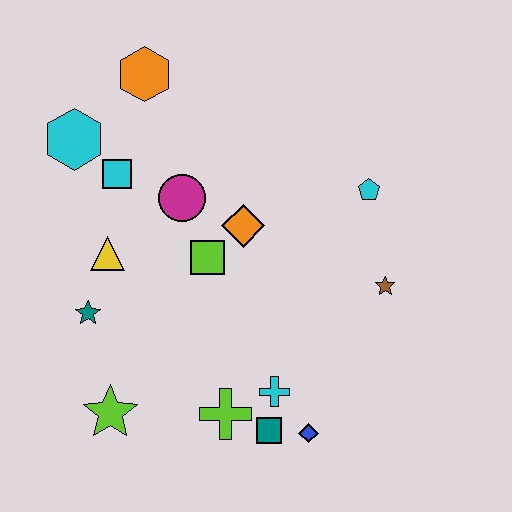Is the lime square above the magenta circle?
No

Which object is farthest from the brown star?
The cyan hexagon is farthest from the brown star.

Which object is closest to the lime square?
The orange diamond is closest to the lime square.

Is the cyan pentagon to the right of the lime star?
Yes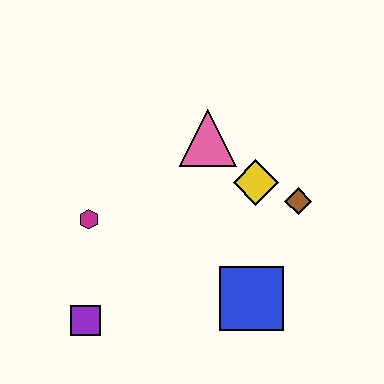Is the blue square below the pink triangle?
Yes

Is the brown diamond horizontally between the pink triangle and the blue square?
No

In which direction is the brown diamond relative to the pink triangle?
The brown diamond is to the right of the pink triangle.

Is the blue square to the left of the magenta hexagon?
No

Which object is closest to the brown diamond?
The yellow diamond is closest to the brown diamond.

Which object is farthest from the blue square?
The magenta hexagon is farthest from the blue square.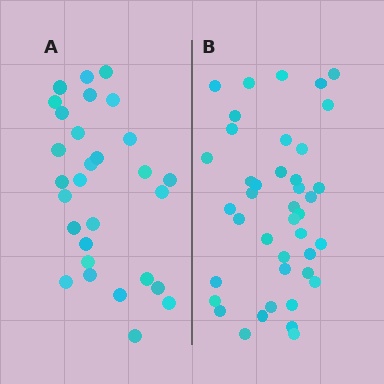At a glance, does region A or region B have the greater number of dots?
Region B (the right region) has more dots.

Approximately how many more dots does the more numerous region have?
Region B has roughly 12 or so more dots than region A.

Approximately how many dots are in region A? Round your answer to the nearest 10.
About 30 dots. (The exact count is 29, which rounds to 30.)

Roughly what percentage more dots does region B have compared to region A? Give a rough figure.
About 40% more.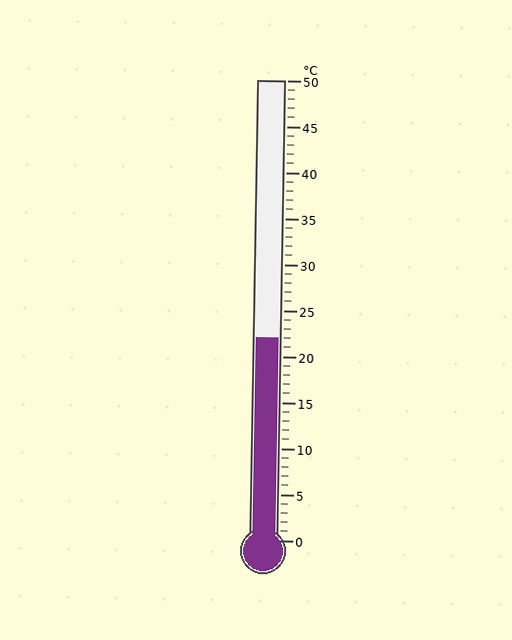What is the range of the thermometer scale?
The thermometer scale ranges from 0°C to 50°C.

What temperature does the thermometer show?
The thermometer shows approximately 22°C.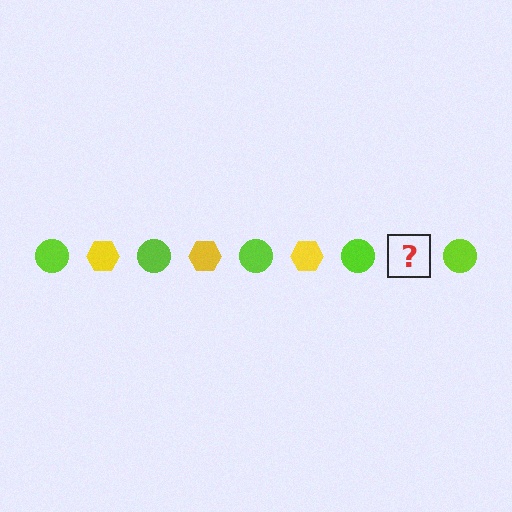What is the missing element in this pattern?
The missing element is a yellow hexagon.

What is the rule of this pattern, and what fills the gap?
The rule is that the pattern alternates between lime circle and yellow hexagon. The gap should be filled with a yellow hexagon.